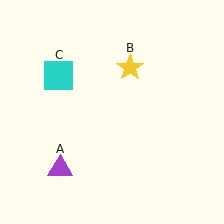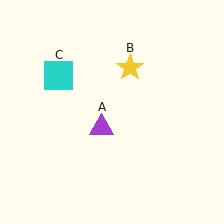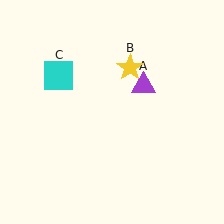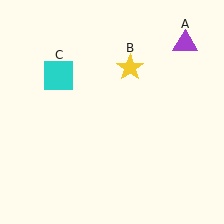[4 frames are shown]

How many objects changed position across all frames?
1 object changed position: purple triangle (object A).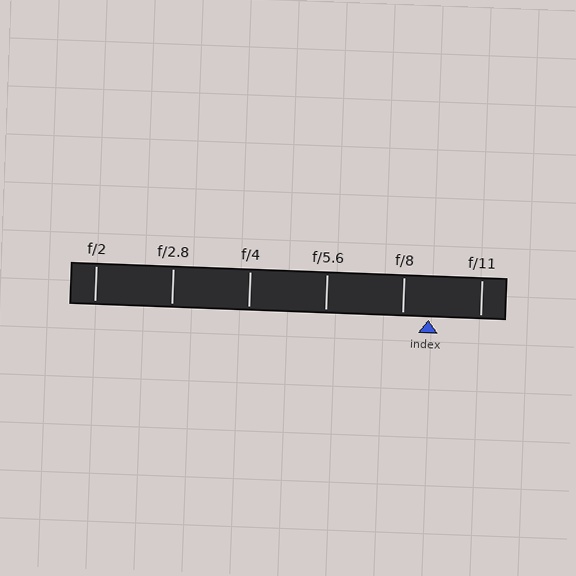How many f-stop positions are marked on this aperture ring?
There are 6 f-stop positions marked.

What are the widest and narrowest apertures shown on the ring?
The widest aperture shown is f/2 and the narrowest is f/11.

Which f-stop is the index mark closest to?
The index mark is closest to f/8.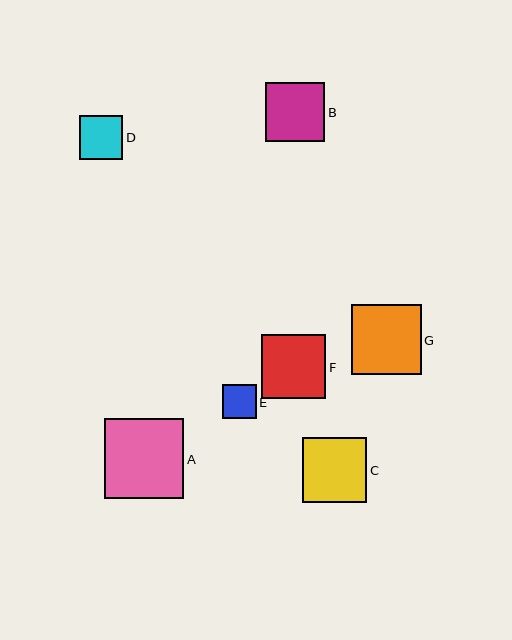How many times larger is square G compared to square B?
Square G is approximately 1.2 times the size of square B.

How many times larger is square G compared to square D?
Square G is approximately 1.6 times the size of square D.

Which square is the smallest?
Square E is the smallest with a size of approximately 34 pixels.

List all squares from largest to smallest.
From largest to smallest: A, G, C, F, B, D, E.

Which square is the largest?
Square A is the largest with a size of approximately 79 pixels.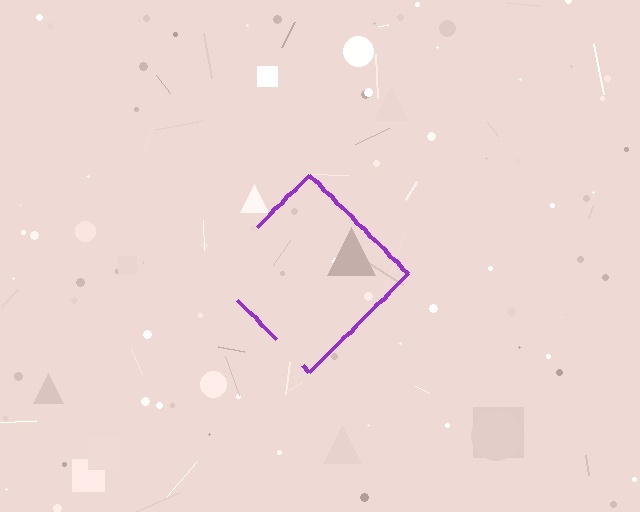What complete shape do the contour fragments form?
The contour fragments form a diamond.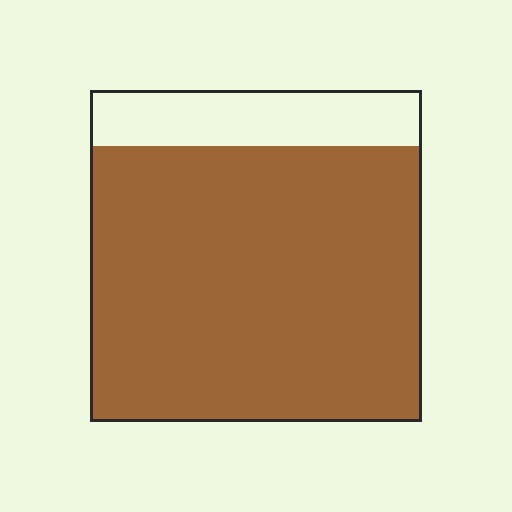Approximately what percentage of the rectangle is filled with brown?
Approximately 85%.